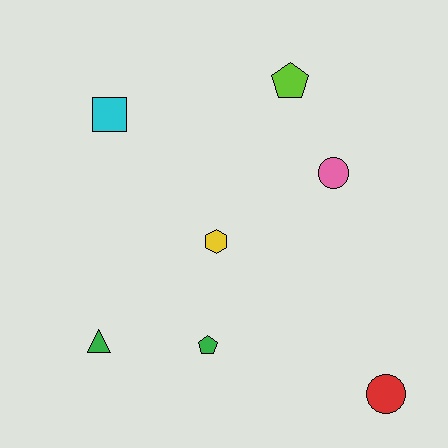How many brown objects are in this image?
There are no brown objects.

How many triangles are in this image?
There is 1 triangle.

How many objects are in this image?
There are 7 objects.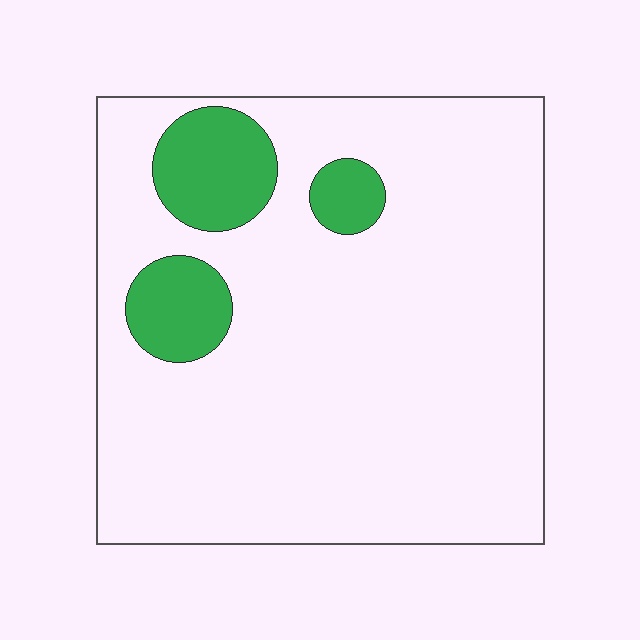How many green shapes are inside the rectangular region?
3.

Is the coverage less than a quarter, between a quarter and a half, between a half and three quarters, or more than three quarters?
Less than a quarter.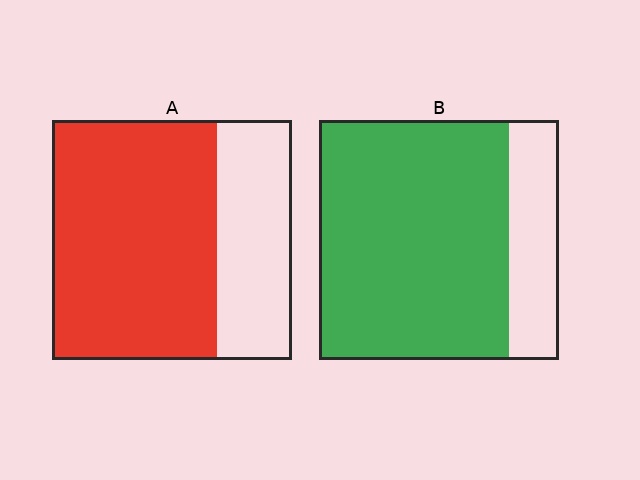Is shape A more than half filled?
Yes.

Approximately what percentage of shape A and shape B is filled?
A is approximately 70% and B is approximately 80%.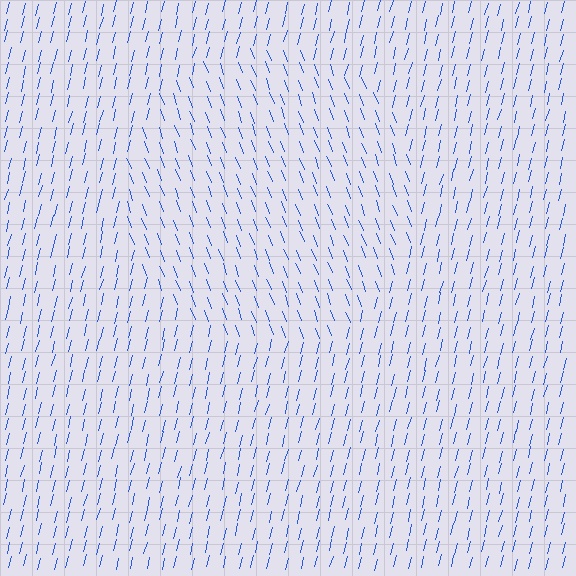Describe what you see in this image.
The image is filled with small blue line segments. A circle region in the image has lines oriented differently from the surrounding lines, creating a visible texture boundary.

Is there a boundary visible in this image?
Yes, there is a texture boundary formed by a change in line orientation.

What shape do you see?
I see a circle.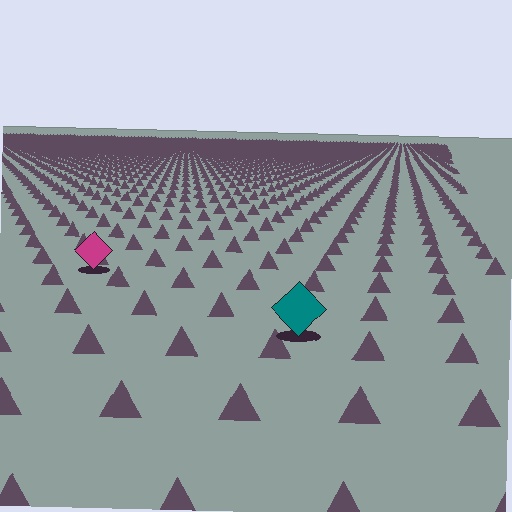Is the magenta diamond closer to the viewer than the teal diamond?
No. The teal diamond is closer — you can tell from the texture gradient: the ground texture is coarser near it.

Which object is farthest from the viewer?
The magenta diamond is farthest from the viewer. It appears smaller and the ground texture around it is denser.